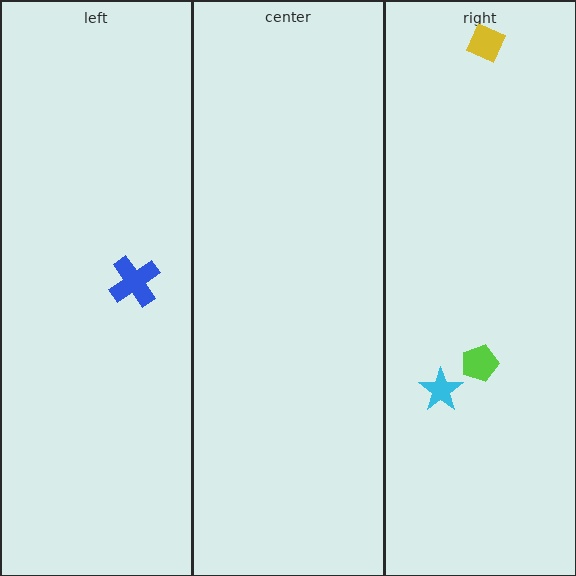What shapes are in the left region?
The blue cross.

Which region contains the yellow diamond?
The right region.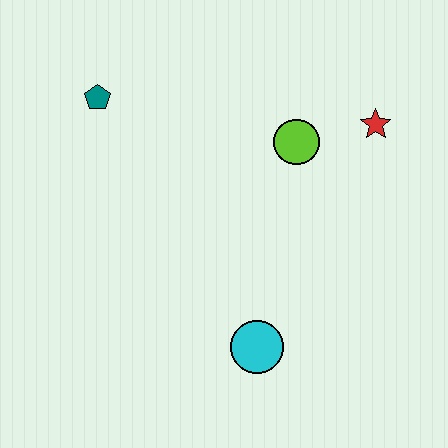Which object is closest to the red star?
The lime circle is closest to the red star.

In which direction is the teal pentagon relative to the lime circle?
The teal pentagon is to the left of the lime circle.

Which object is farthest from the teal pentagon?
The cyan circle is farthest from the teal pentagon.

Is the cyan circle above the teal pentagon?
No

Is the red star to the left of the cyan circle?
No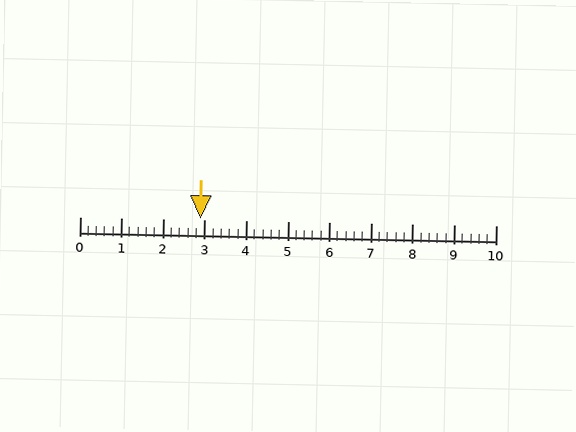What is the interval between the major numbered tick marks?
The major tick marks are spaced 1 units apart.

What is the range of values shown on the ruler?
The ruler shows values from 0 to 10.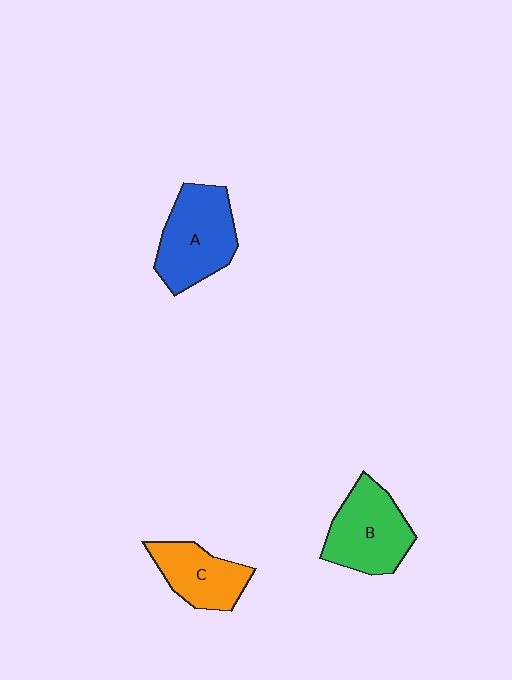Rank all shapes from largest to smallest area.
From largest to smallest: A (blue), B (green), C (orange).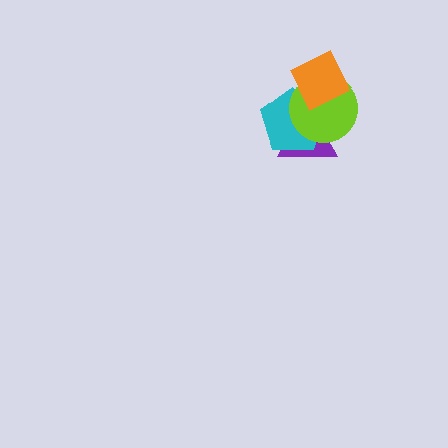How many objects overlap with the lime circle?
3 objects overlap with the lime circle.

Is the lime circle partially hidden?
Yes, it is partially covered by another shape.